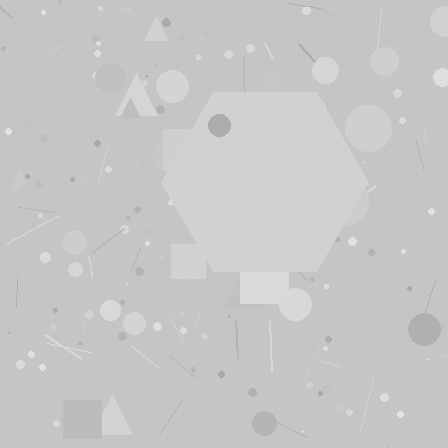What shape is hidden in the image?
A hexagon is hidden in the image.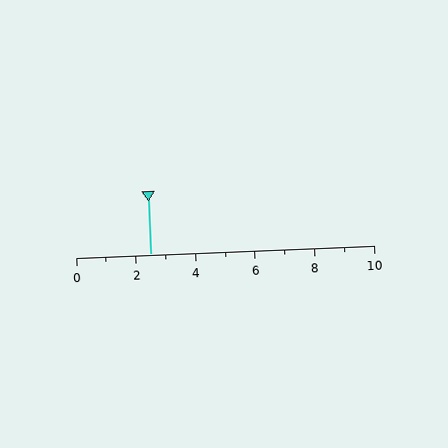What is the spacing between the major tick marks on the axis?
The major ticks are spaced 2 apart.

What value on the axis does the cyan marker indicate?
The marker indicates approximately 2.5.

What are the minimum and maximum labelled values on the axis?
The axis runs from 0 to 10.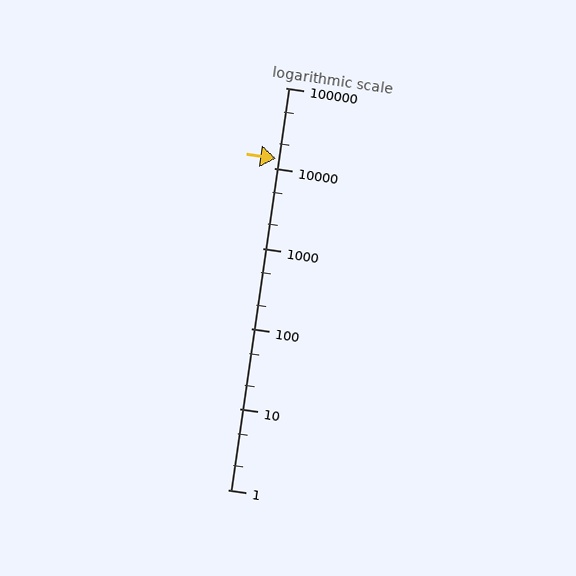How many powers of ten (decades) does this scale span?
The scale spans 5 decades, from 1 to 100000.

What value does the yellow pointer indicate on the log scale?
The pointer indicates approximately 13000.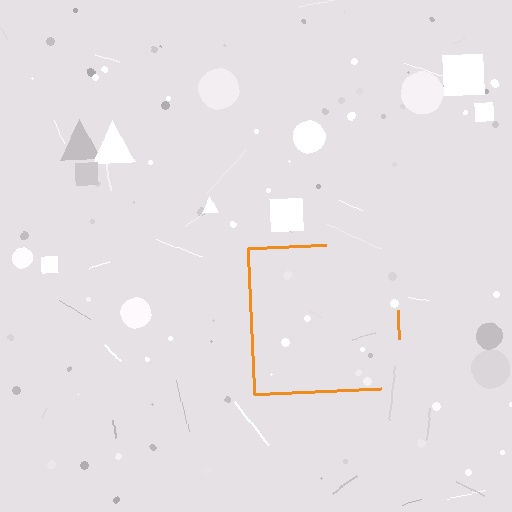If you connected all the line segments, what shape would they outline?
They would outline a square.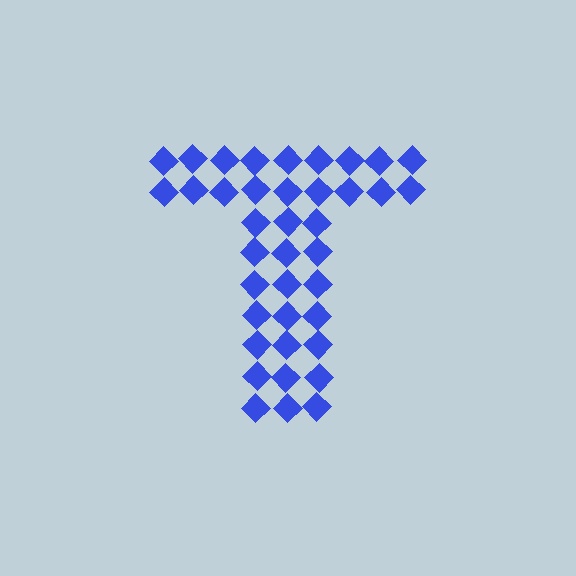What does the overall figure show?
The overall figure shows the letter T.